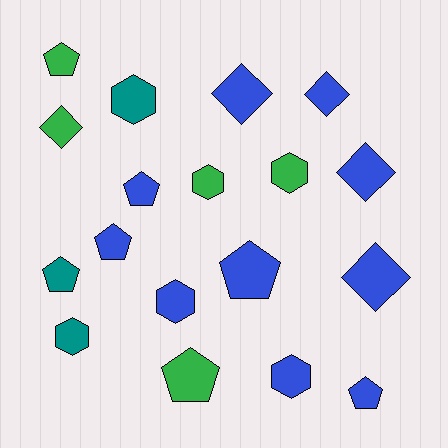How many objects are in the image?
There are 18 objects.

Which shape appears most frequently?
Pentagon, with 7 objects.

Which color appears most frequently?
Blue, with 10 objects.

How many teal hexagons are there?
There are 2 teal hexagons.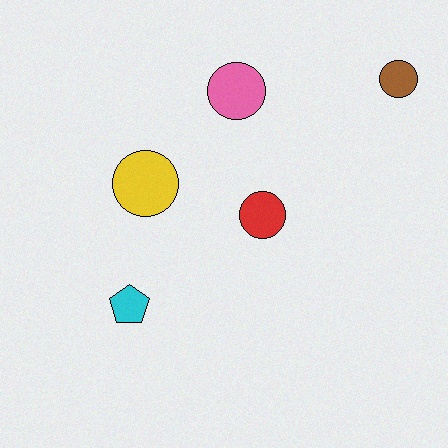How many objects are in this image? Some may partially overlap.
There are 5 objects.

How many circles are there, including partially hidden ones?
There are 4 circles.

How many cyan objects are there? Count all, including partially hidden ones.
There is 1 cyan object.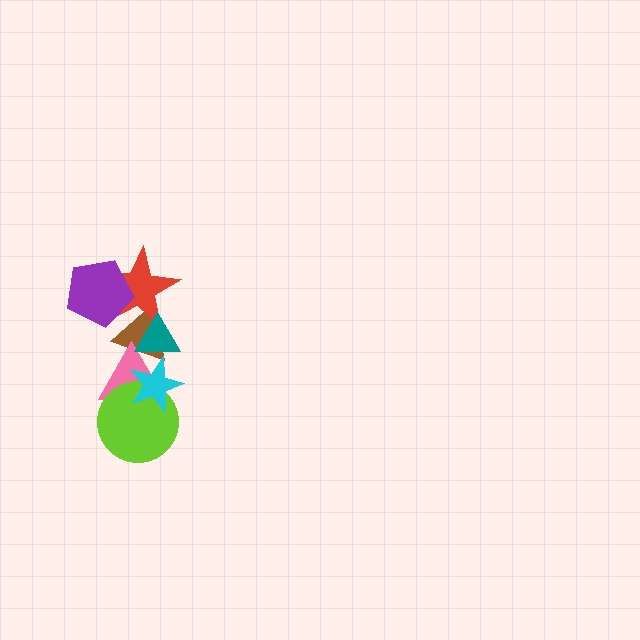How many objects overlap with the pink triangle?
4 objects overlap with the pink triangle.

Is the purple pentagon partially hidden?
No, no other shape covers it.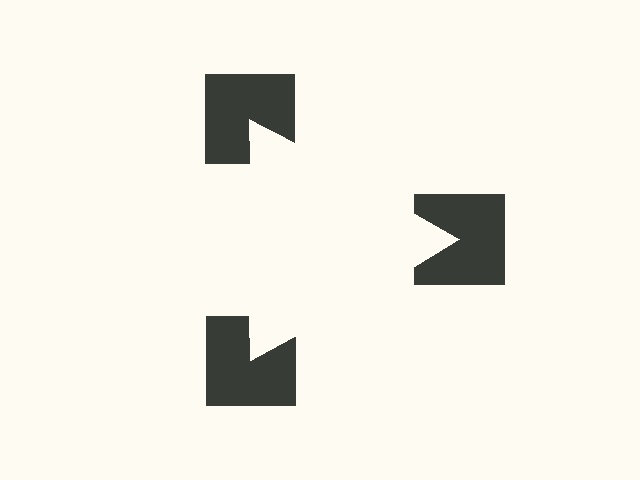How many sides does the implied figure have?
3 sides.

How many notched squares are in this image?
There are 3 — one at each vertex of the illusory triangle.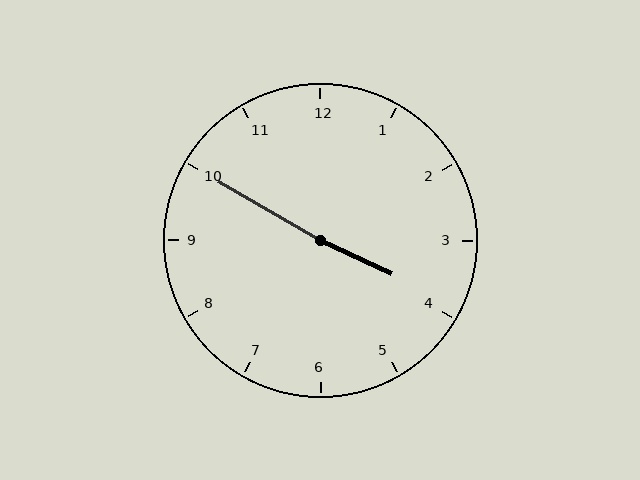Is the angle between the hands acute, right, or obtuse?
It is obtuse.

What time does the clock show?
3:50.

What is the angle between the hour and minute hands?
Approximately 175 degrees.